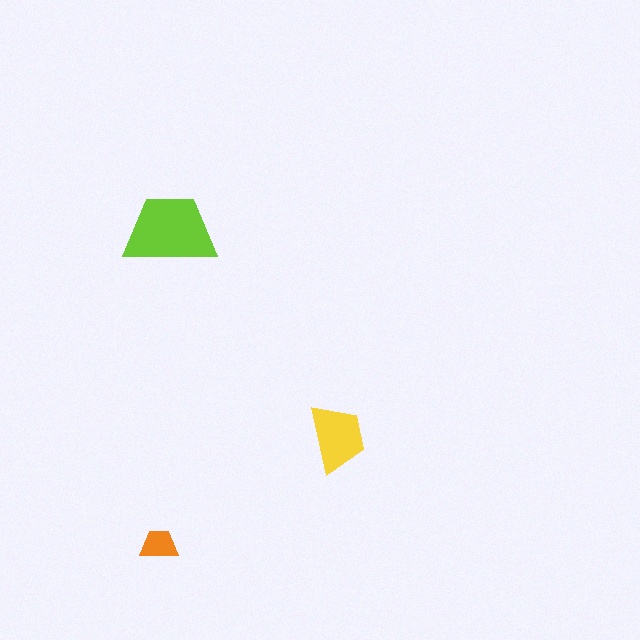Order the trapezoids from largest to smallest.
the lime one, the yellow one, the orange one.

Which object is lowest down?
The orange trapezoid is bottommost.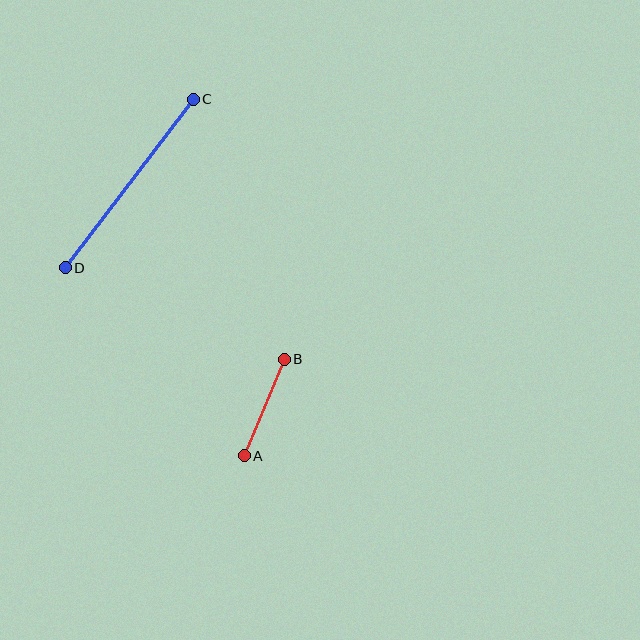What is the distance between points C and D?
The distance is approximately 212 pixels.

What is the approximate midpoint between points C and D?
The midpoint is at approximately (129, 183) pixels.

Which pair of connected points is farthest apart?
Points C and D are farthest apart.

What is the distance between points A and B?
The distance is approximately 105 pixels.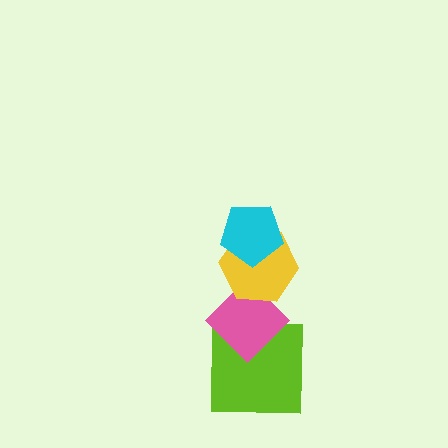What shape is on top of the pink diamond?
The yellow hexagon is on top of the pink diamond.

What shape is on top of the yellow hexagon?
The cyan pentagon is on top of the yellow hexagon.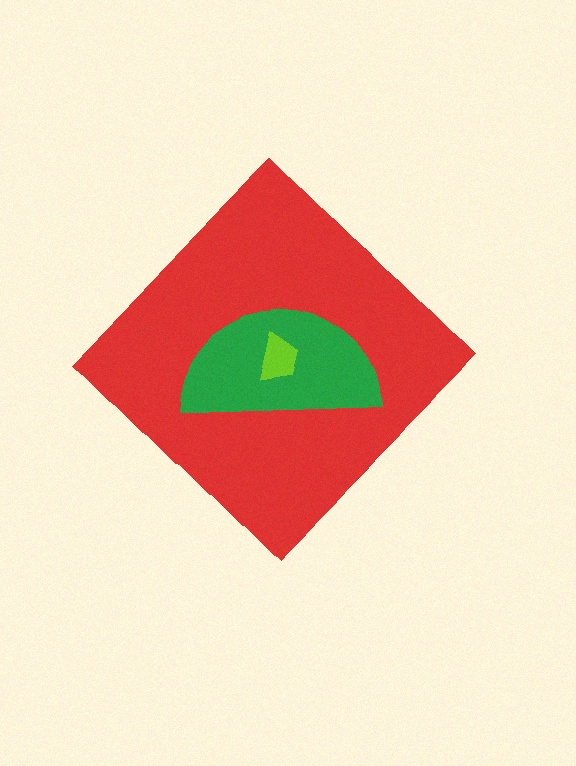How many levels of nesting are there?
3.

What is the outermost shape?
The red diamond.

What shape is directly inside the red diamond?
The green semicircle.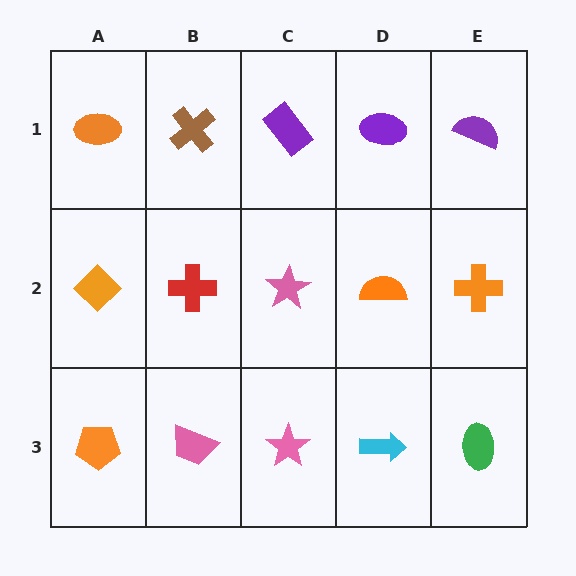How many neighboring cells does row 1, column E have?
2.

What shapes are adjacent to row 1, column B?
A red cross (row 2, column B), an orange ellipse (row 1, column A), a purple rectangle (row 1, column C).